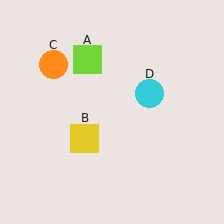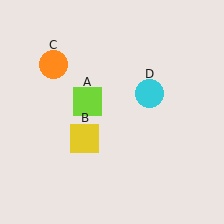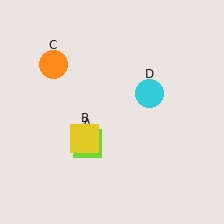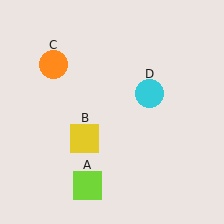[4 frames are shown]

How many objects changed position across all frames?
1 object changed position: lime square (object A).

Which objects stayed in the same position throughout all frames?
Yellow square (object B) and orange circle (object C) and cyan circle (object D) remained stationary.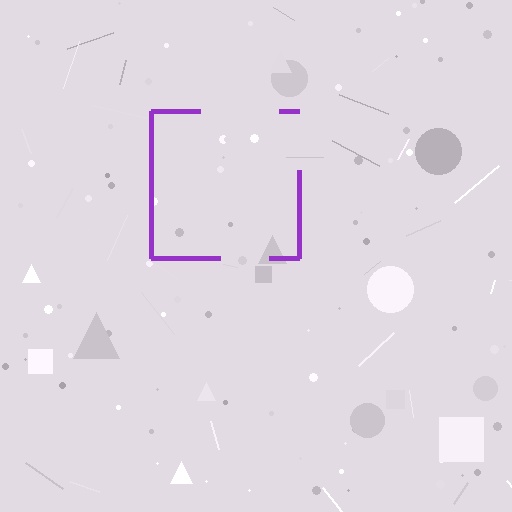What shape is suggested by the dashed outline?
The dashed outline suggests a square.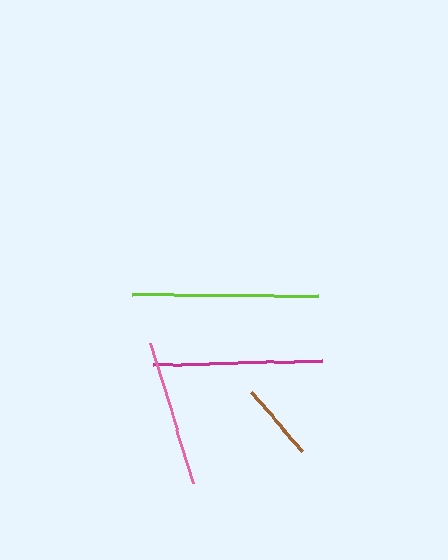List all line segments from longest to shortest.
From longest to shortest: lime, magenta, pink, brown.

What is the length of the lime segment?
The lime segment is approximately 186 pixels long.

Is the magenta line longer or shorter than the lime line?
The lime line is longer than the magenta line.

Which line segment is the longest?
The lime line is the longest at approximately 186 pixels.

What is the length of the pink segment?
The pink segment is approximately 145 pixels long.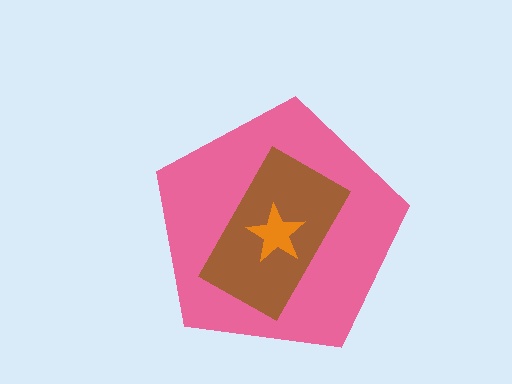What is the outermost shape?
The pink pentagon.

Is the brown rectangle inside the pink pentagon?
Yes.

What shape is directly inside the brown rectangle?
The orange star.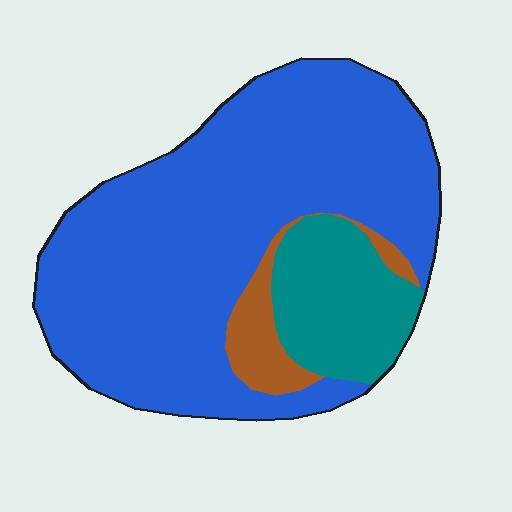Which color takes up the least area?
Brown, at roughly 5%.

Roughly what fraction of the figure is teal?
Teal covers about 15% of the figure.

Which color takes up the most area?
Blue, at roughly 75%.